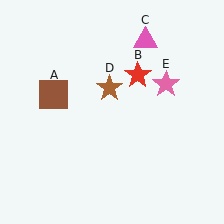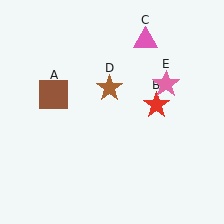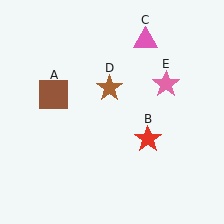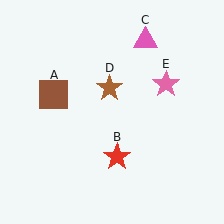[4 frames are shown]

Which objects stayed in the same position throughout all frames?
Brown square (object A) and pink triangle (object C) and brown star (object D) and pink star (object E) remained stationary.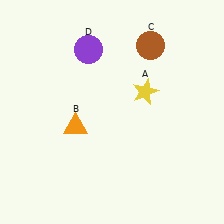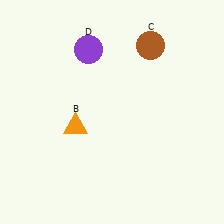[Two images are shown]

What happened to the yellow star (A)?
The yellow star (A) was removed in Image 2. It was in the top-right area of Image 1.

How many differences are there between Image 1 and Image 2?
There is 1 difference between the two images.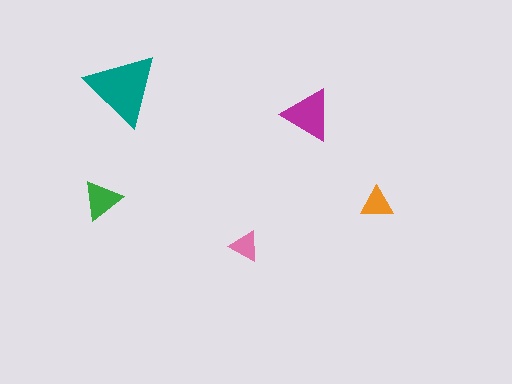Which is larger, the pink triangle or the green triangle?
The green one.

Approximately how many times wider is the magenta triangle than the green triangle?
About 1.5 times wider.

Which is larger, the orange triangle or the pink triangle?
The orange one.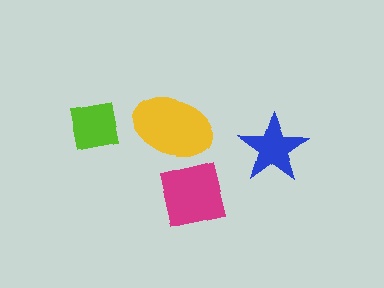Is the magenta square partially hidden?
No, no other shape covers it.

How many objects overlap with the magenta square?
1 object overlaps with the magenta square.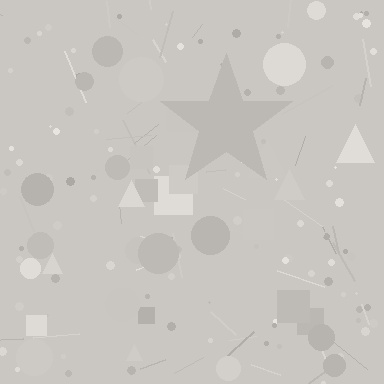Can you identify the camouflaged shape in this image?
The camouflaged shape is a star.